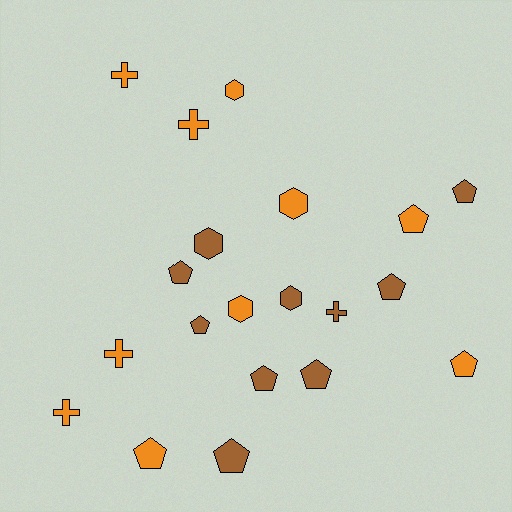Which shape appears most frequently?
Pentagon, with 10 objects.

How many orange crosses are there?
There are 4 orange crosses.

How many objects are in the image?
There are 20 objects.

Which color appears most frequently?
Orange, with 10 objects.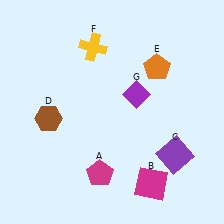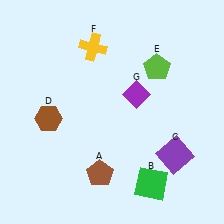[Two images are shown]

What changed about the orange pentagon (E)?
In Image 1, E is orange. In Image 2, it changed to lime.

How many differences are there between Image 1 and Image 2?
There are 3 differences between the two images.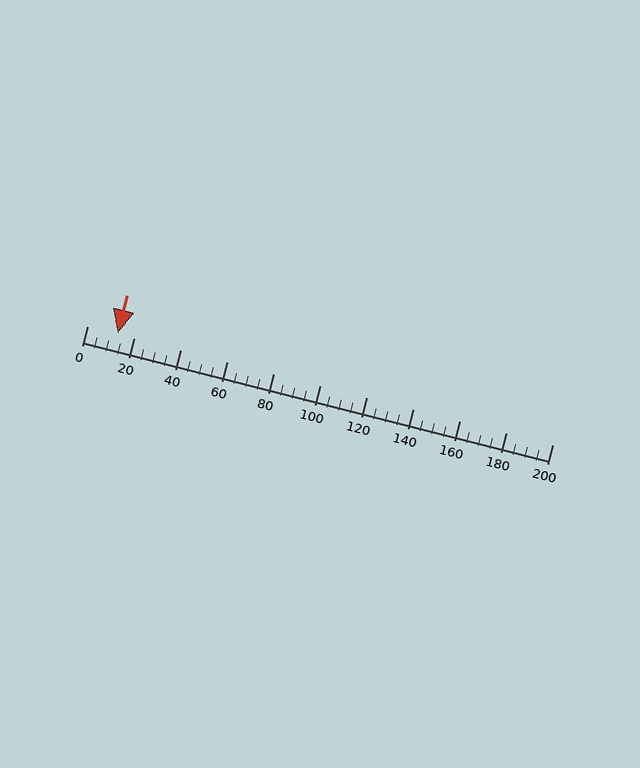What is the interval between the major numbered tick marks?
The major tick marks are spaced 20 units apart.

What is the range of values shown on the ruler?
The ruler shows values from 0 to 200.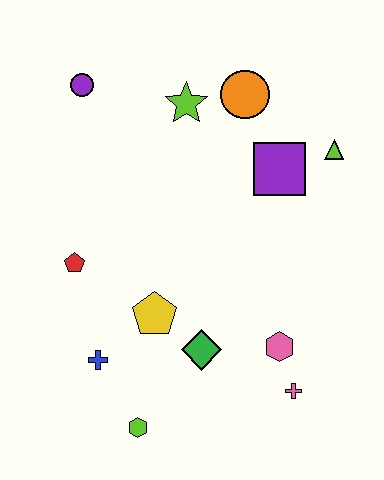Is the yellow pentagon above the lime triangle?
No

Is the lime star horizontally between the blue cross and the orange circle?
Yes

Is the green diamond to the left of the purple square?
Yes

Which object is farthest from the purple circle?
The pink cross is farthest from the purple circle.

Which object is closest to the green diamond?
The yellow pentagon is closest to the green diamond.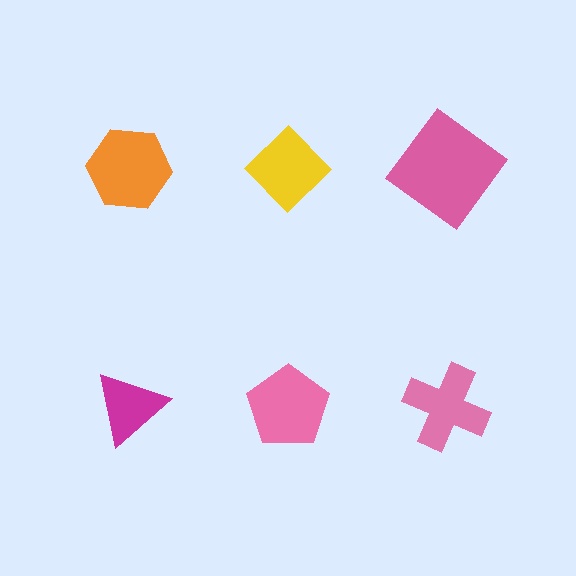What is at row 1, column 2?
A yellow diamond.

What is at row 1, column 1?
An orange hexagon.